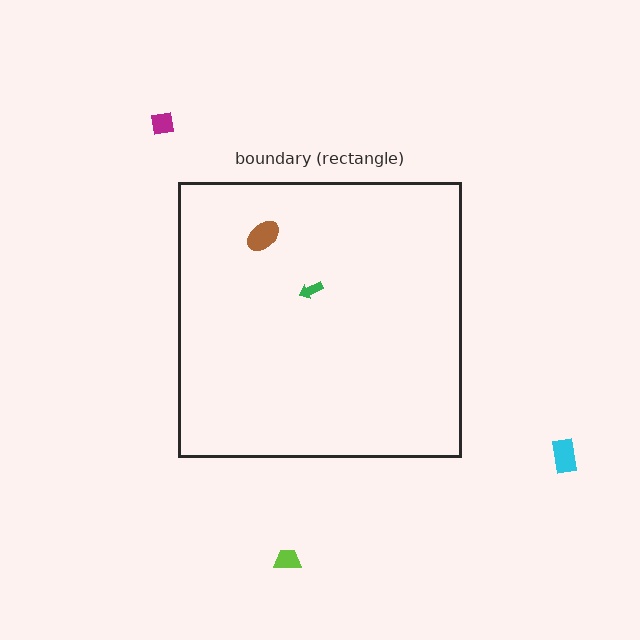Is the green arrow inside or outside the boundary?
Inside.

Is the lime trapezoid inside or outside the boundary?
Outside.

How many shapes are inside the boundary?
2 inside, 3 outside.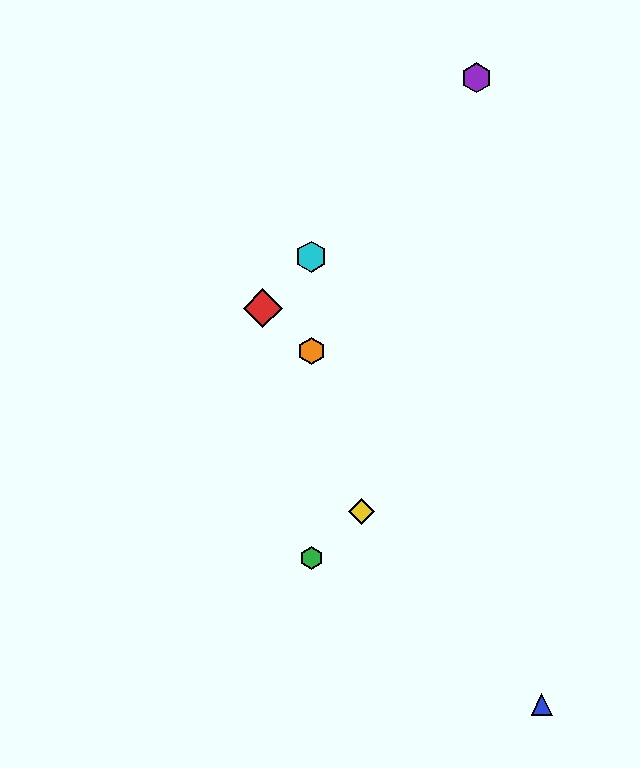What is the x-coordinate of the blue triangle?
The blue triangle is at x≈542.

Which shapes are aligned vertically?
The green hexagon, the orange hexagon, the cyan hexagon are aligned vertically.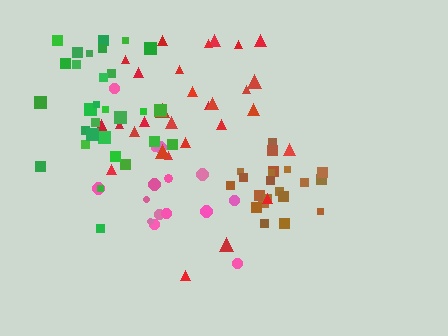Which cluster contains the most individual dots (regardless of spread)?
Green (30).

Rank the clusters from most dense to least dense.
brown, green, pink, red.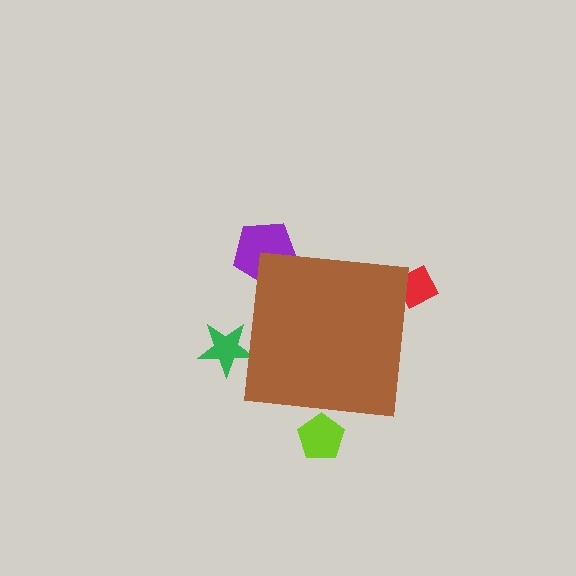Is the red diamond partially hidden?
Yes, the red diamond is partially hidden behind the brown square.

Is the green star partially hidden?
Yes, the green star is partially hidden behind the brown square.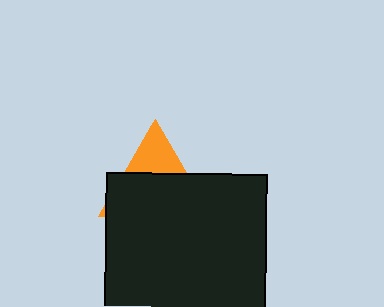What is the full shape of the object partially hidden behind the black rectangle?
The partially hidden object is an orange triangle.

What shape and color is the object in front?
The object in front is a black rectangle.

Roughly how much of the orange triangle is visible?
A small part of it is visible (roughly 31%).